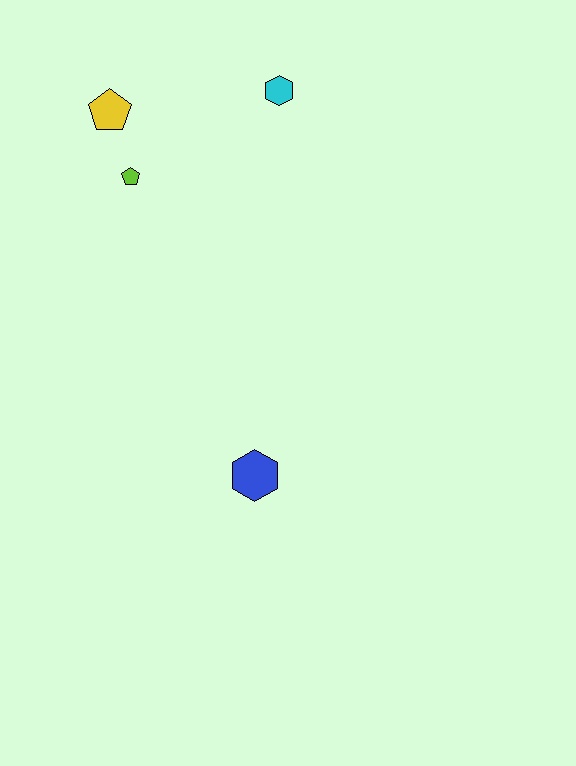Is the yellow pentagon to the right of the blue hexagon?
No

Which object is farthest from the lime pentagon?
The blue hexagon is farthest from the lime pentagon.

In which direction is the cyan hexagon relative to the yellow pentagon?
The cyan hexagon is to the right of the yellow pentagon.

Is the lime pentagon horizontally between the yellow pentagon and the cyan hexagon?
Yes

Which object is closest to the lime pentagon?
The yellow pentagon is closest to the lime pentagon.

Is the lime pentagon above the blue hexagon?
Yes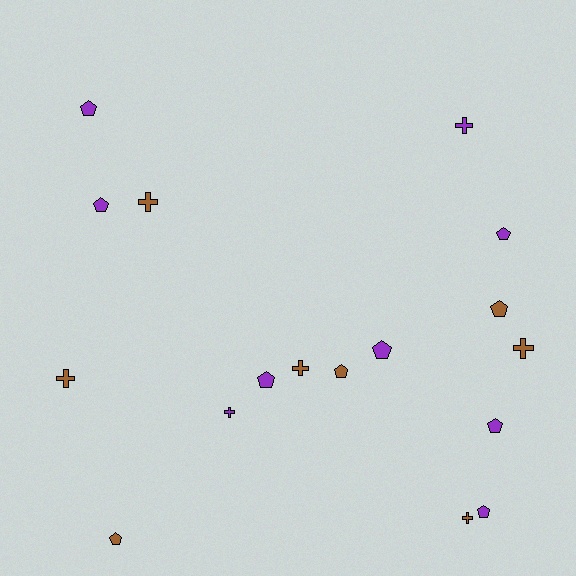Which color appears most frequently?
Purple, with 9 objects.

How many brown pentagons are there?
There are 3 brown pentagons.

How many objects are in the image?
There are 17 objects.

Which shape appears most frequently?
Pentagon, with 10 objects.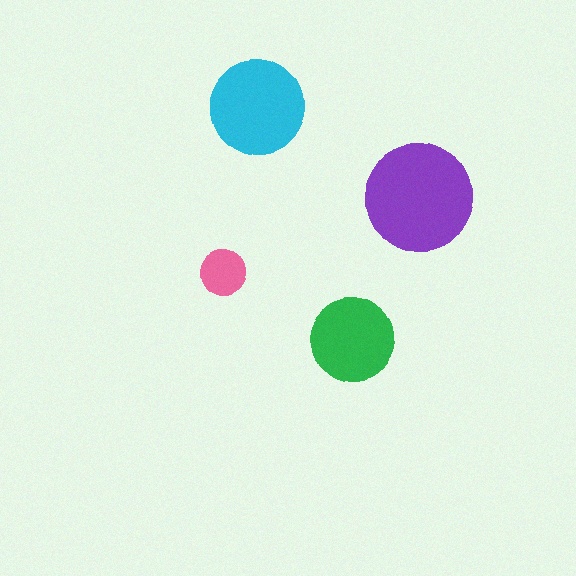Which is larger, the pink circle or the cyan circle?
The cyan one.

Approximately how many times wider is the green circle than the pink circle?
About 2 times wider.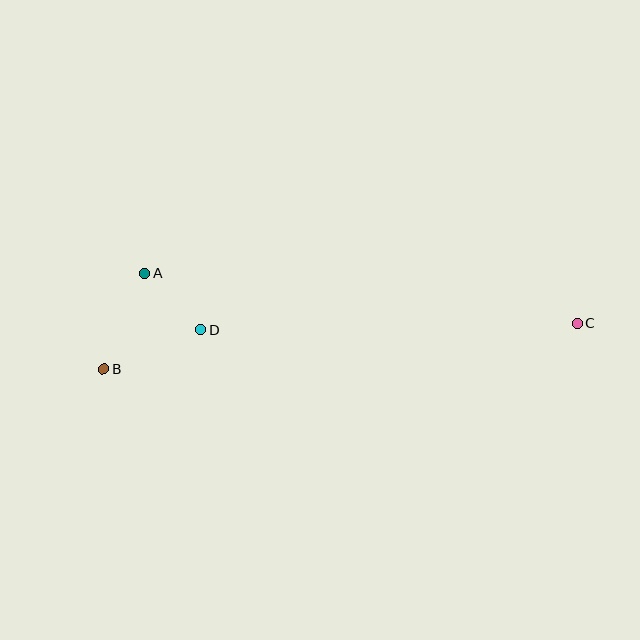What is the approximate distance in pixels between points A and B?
The distance between A and B is approximately 104 pixels.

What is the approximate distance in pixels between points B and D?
The distance between B and D is approximately 105 pixels.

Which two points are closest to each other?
Points A and D are closest to each other.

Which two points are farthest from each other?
Points B and C are farthest from each other.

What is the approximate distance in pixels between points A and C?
The distance between A and C is approximately 435 pixels.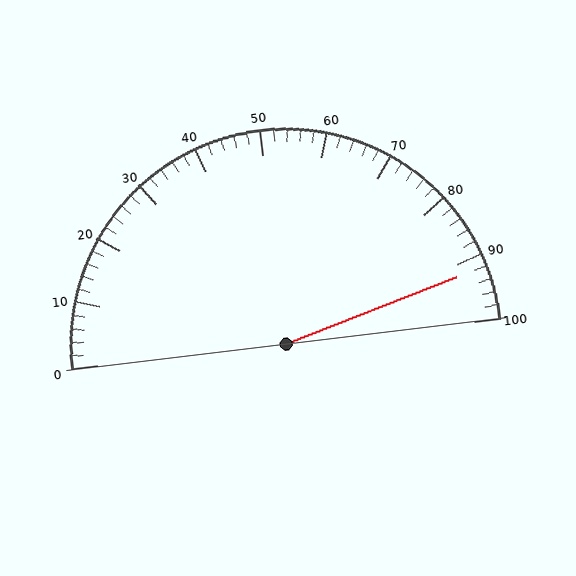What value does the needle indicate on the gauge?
The needle indicates approximately 92.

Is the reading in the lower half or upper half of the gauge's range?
The reading is in the upper half of the range (0 to 100).